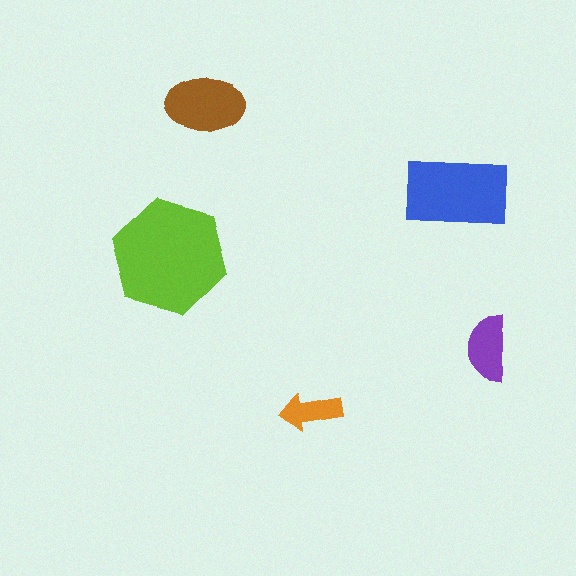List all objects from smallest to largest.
The orange arrow, the purple semicircle, the brown ellipse, the blue rectangle, the lime hexagon.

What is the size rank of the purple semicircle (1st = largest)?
4th.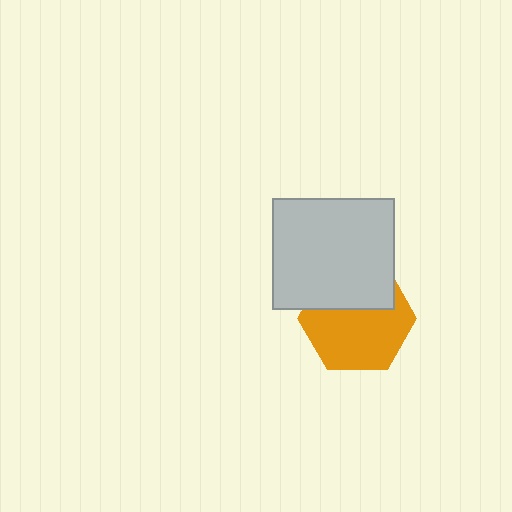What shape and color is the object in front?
The object in front is a light gray rectangle.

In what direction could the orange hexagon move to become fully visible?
The orange hexagon could move down. That would shift it out from behind the light gray rectangle entirely.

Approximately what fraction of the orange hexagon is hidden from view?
Roughly 37% of the orange hexagon is hidden behind the light gray rectangle.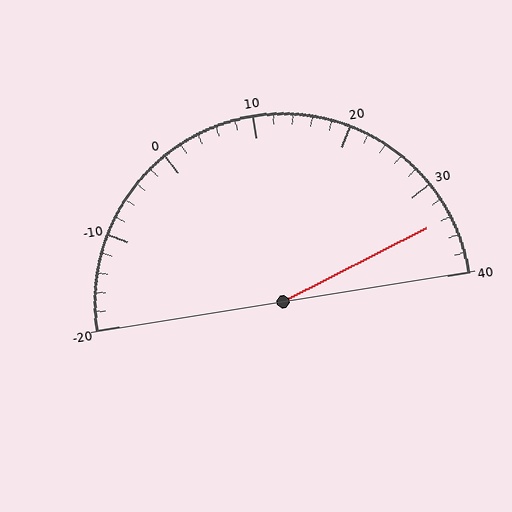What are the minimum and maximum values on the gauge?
The gauge ranges from -20 to 40.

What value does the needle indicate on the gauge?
The needle indicates approximately 34.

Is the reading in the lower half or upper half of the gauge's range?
The reading is in the upper half of the range (-20 to 40).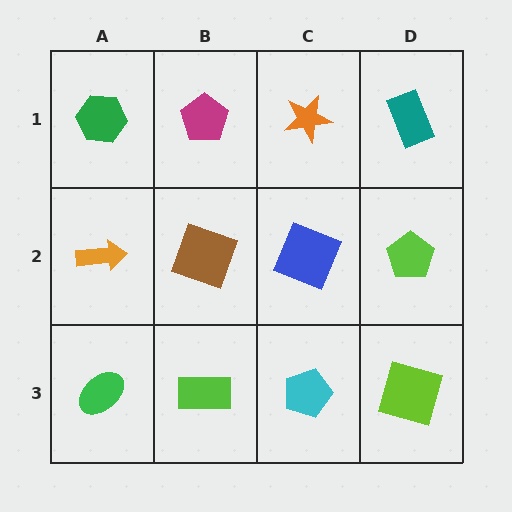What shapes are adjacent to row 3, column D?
A lime pentagon (row 2, column D), a cyan pentagon (row 3, column C).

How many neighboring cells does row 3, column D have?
2.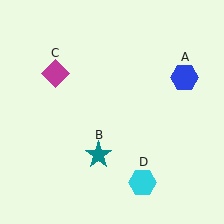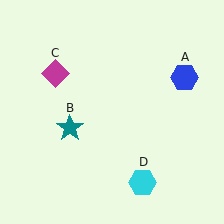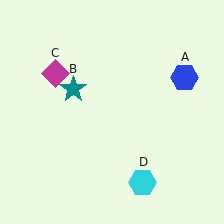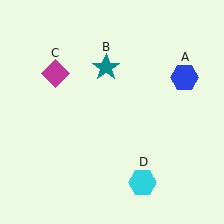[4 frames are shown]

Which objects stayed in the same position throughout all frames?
Blue hexagon (object A) and magenta diamond (object C) and cyan hexagon (object D) remained stationary.